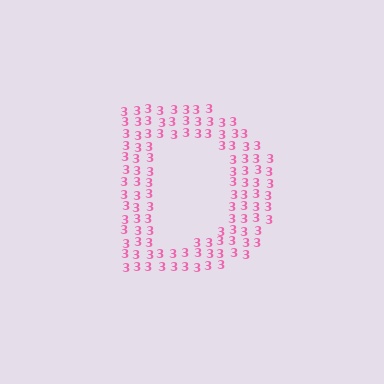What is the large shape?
The large shape is the letter D.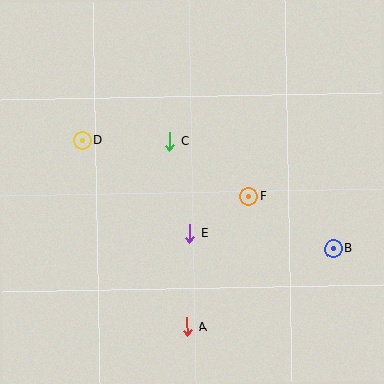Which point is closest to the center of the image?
Point E at (190, 233) is closest to the center.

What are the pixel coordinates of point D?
Point D is at (82, 140).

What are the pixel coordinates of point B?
Point B is at (333, 248).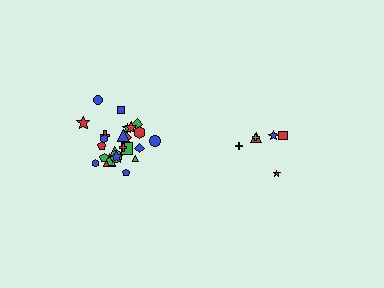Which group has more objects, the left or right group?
The left group.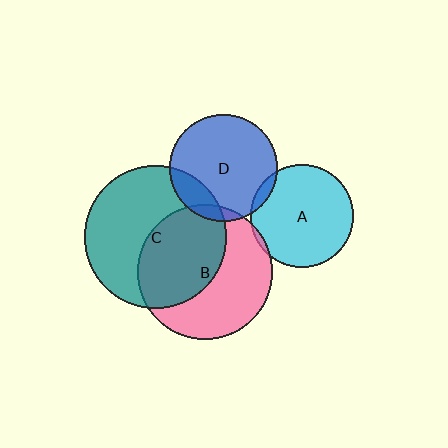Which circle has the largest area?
Circle C (teal).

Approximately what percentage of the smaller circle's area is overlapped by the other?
Approximately 5%.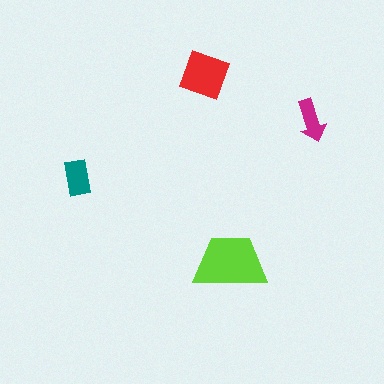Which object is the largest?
The lime trapezoid.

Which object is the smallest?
The magenta arrow.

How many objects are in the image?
There are 4 objects in the image.